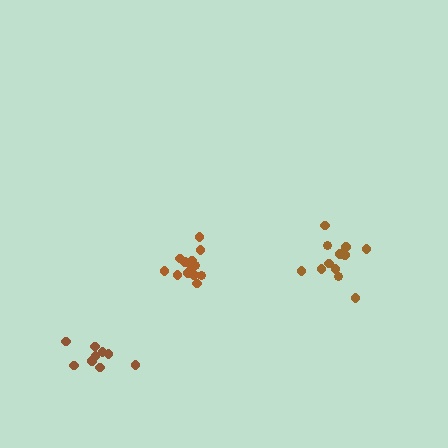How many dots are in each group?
Group 1: 9 dots, Group 2: 12 dots, Group 3: 14 dots (35 total).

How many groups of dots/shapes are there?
There are 3 groups.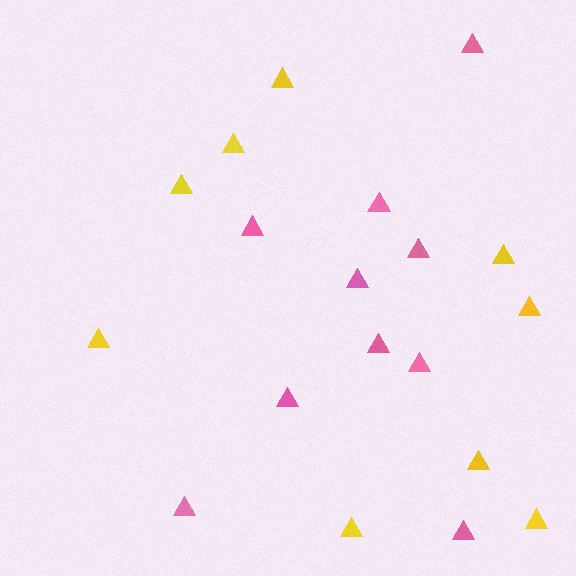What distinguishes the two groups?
There are 2 groups: one group of pink triangles (10) and one group of yellow triangles (9).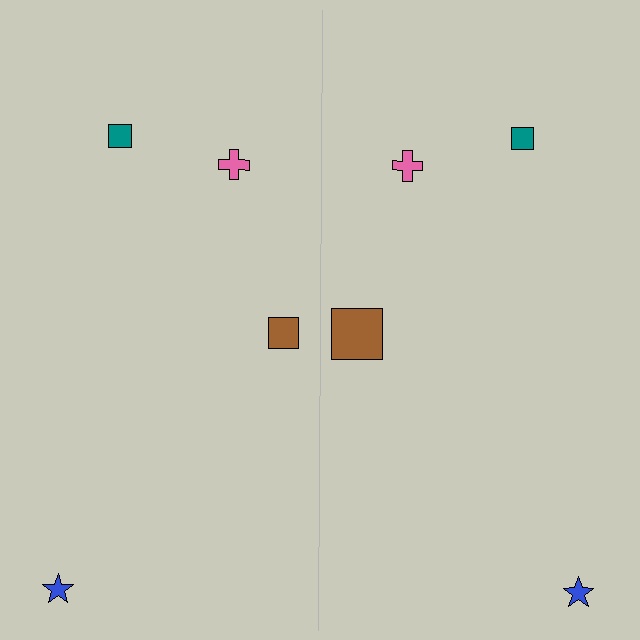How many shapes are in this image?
There are 8 shapes in this image.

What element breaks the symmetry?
The brown square on the right side has a different size than its mirror counterpart.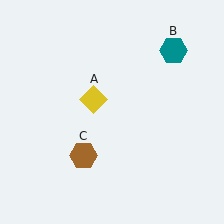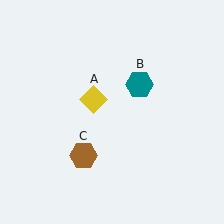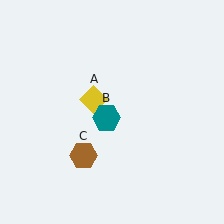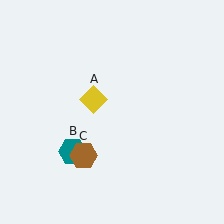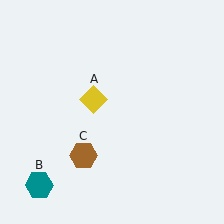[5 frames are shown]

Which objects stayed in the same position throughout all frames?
Yellow diamond (object A) and brown hexagon (object C) remained stationary.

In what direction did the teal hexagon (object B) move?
The teal hexagon (object B) moved down and to the left.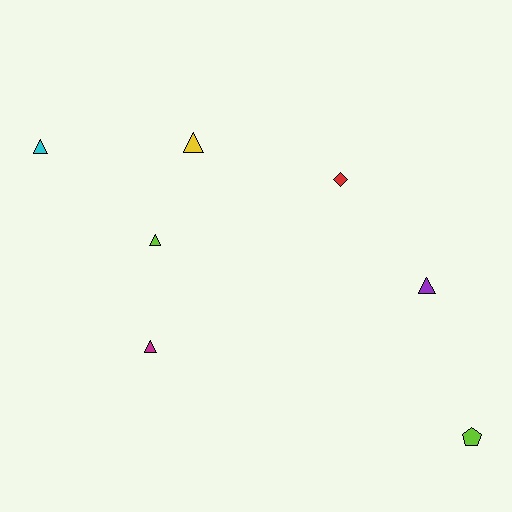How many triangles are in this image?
There are 5 triangles.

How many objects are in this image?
There are 7 objects.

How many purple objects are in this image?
There is 1 purple object.